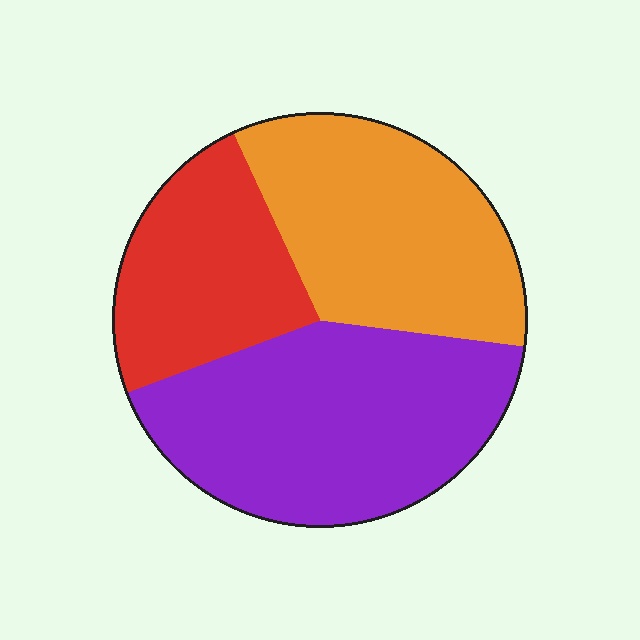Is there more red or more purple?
Purple.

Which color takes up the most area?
Purple, at roughly 40%.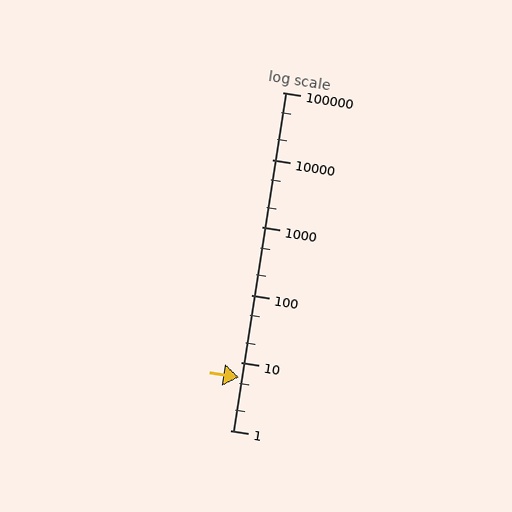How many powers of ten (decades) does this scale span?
The scale spans 5 decades, from 1 to 100000.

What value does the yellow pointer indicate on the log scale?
The pointer indicates approximately 6.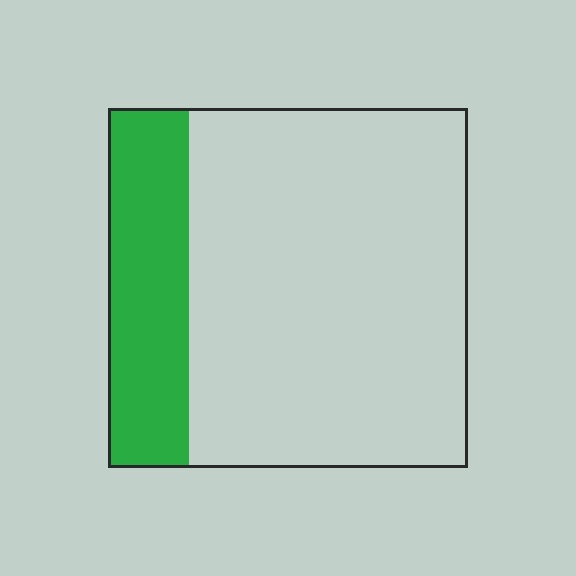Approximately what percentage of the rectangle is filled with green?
Approximately 20%.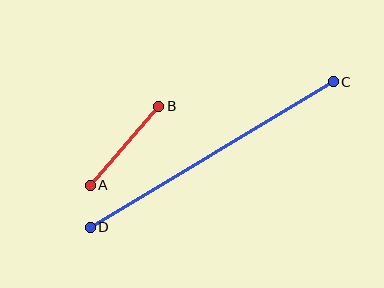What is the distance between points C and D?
The distance is approximately 283 pixels.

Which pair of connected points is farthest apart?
Points C and D are farthest apart.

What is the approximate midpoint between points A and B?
The midpoint is at approximately (124, 146) pixels.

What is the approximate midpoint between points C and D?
The midpoint is at approximately (212, 155) pixels.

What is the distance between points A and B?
The distance is approximately 105 pixels.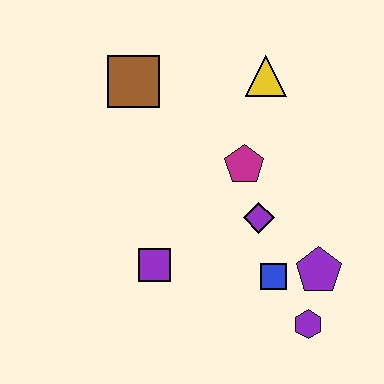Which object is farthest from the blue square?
The brown square is farthest from the blue square.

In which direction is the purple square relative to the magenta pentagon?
The purple square is below the magenta pentagon.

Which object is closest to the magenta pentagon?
The purple diamond is closest to the magenta pentagon.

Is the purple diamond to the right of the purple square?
Yes